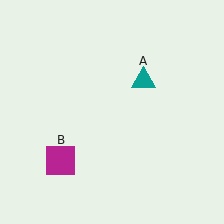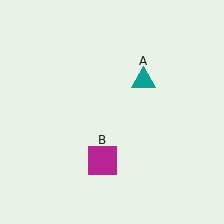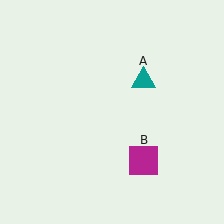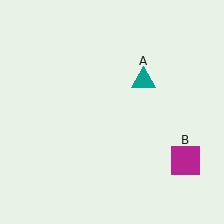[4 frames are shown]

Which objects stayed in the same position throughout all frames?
Teal triangle (object A) remained stationary.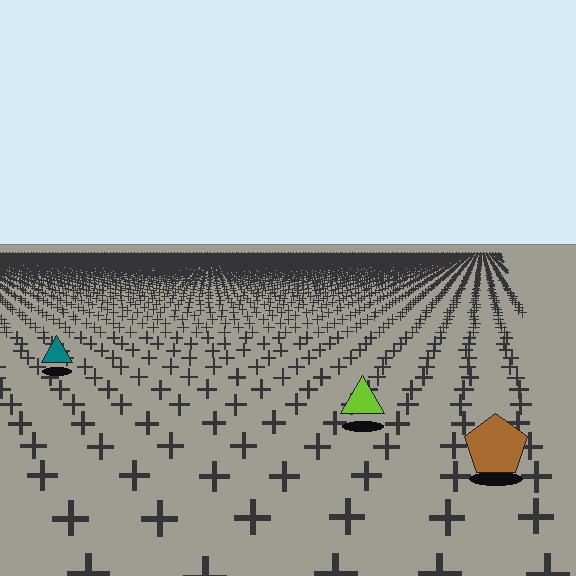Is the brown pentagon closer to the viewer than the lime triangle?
Yes. The brown pentagon is closer — you can tell from the texture gradient: the ground texture is coarser near it.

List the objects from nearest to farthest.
From nearest to farthest: the brown pentagon, the lime triangle, the teal triangle.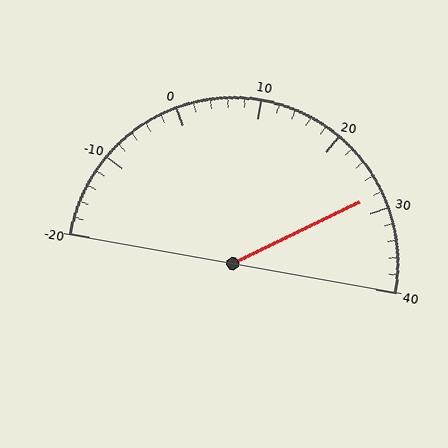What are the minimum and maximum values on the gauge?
The gauge ranges from -20 to 40.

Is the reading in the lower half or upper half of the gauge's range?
The reading is in the upper half of the range (-20 to 40).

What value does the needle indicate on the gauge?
The needle indicates approximately 28.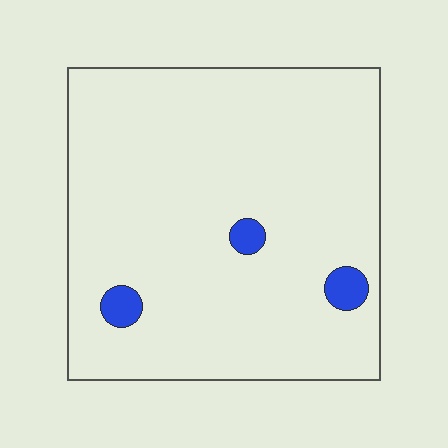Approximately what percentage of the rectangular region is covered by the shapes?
Approximately 5%.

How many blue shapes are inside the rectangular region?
3.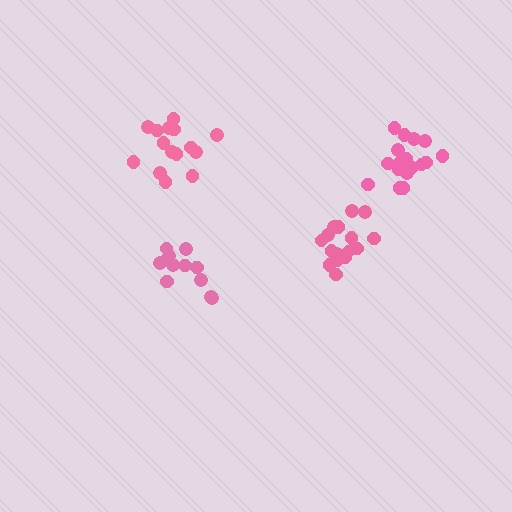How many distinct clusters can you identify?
There are 4 distinct clusters.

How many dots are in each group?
Group 1: 11 dots, Group 2: 16 dots, Group 3: 15 dots, Group 4: 17 dots (59 total).